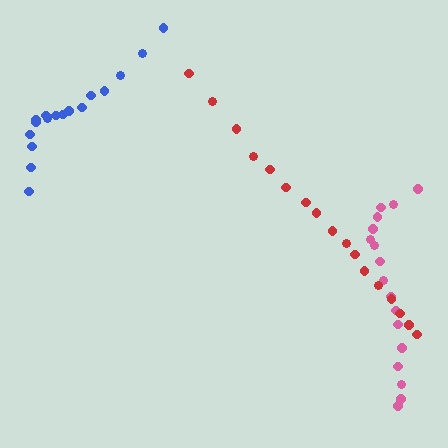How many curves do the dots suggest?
There are 3 distinct paths.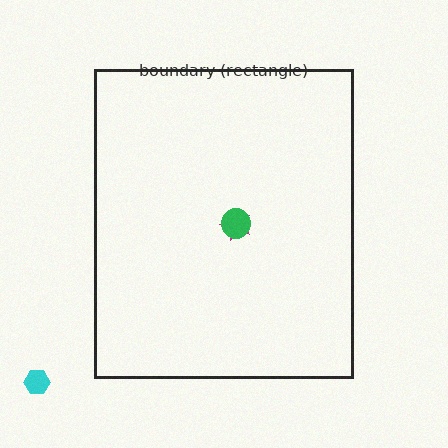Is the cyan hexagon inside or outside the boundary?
Outside.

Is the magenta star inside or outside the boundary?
Inside.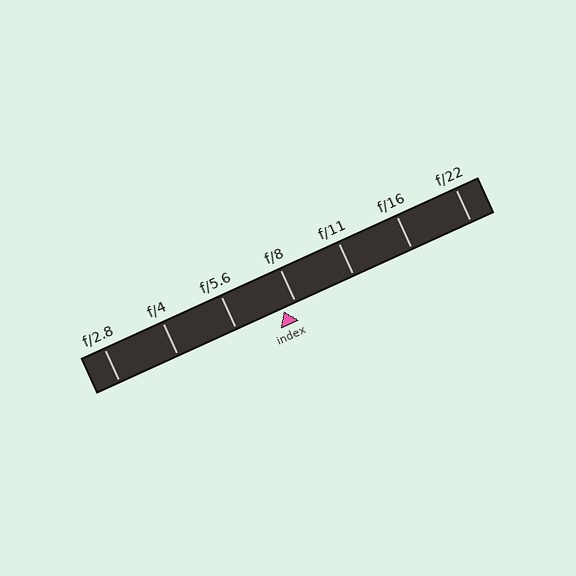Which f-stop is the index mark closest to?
The index mark is closest to f/8.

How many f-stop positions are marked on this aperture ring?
There are 7 f-stop positions marked.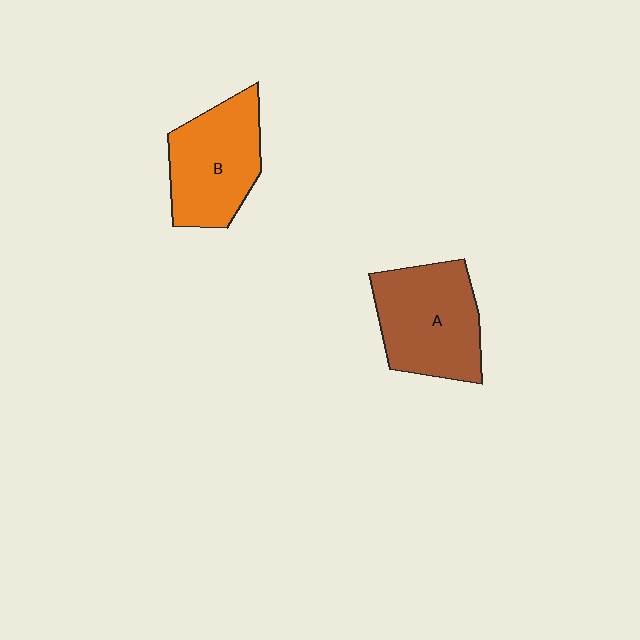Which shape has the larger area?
Shape A (brown).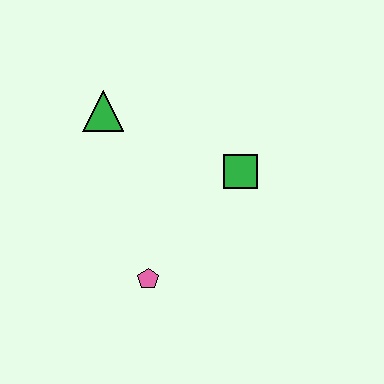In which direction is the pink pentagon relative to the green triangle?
The pink pentagon is below the green triangle.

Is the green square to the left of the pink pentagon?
No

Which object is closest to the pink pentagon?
The green square is closest to the pink pentagon.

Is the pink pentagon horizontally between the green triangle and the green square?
Yes